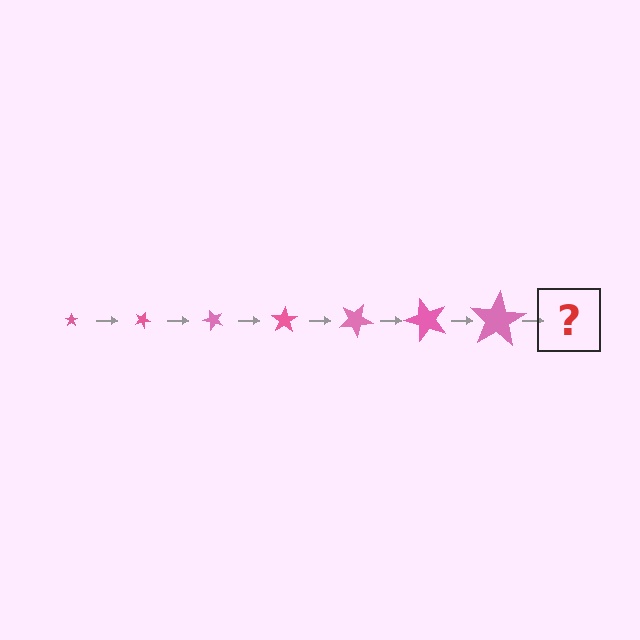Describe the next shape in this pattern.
It should be a star, larger than the previous one and rotated 175 degrees from the start.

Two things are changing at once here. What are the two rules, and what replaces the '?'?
The two rules are that the star grows larger each step and it rotates 25 degrees each step. The '?' should be a star, larger than the previous one and rotated 175 degrees from the start.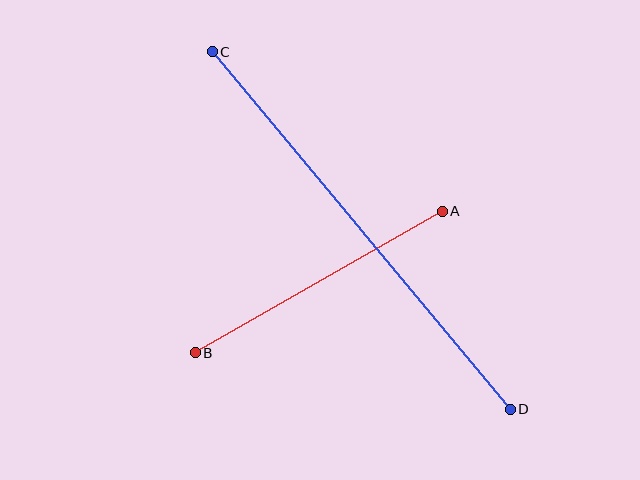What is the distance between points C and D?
The distance is approximately 465 pixels.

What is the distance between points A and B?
The distance is approximately 285 pixels.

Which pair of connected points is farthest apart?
Points C and D are farthest apart.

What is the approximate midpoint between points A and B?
The midpoint is at approximately (319, 282) pixels.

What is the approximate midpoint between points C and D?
The midpoint is at approximately (361, 231) pixels.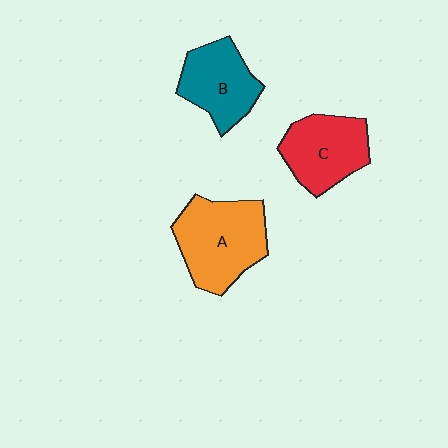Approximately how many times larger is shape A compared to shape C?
Approximately 1.3 times.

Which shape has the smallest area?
Shape B (teal).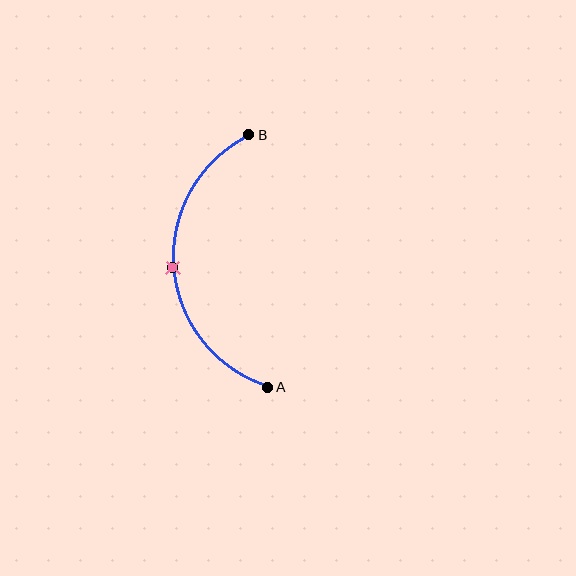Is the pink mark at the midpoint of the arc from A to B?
Yes. The pink mark lies on the arc at equal arc-length from both A and B — it is the arc midpoint.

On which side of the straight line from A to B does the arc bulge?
The arc bulges to the left of the straight line connecting A and B.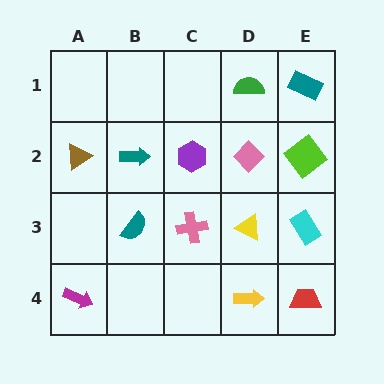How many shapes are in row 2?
5 shapes.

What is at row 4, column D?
A yellow arrow.